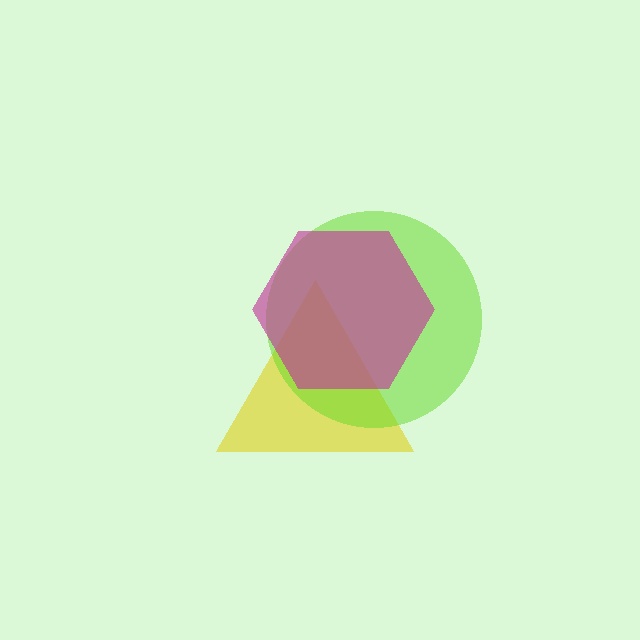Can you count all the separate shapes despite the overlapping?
Yes, there are 3 separate shapes.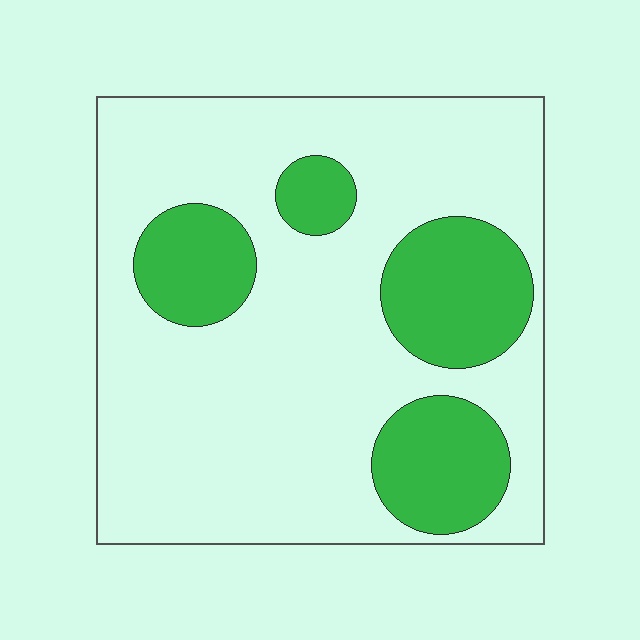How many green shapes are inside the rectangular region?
4.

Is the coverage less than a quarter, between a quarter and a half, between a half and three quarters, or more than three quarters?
Between a quarter and a half.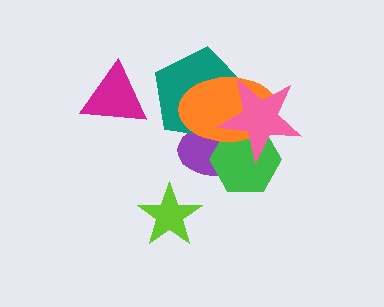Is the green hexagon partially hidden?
Yes, it is partially covered by another shape.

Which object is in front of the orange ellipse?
The pink star is in front of the orange ellipse.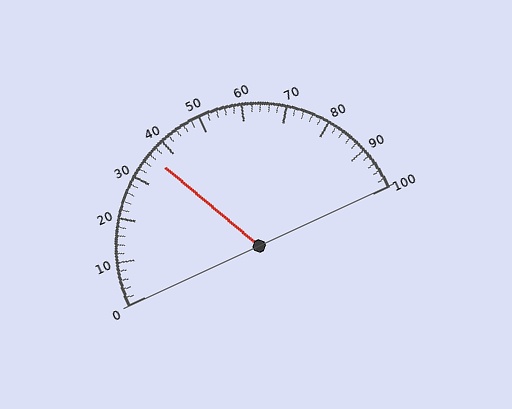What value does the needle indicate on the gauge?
The needle indicates approximately 36.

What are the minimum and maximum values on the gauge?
The gauge ranges from 0 to 100.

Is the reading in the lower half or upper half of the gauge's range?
The reading is in the lower half of the range (0 to 100).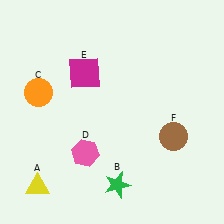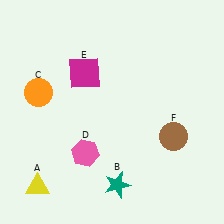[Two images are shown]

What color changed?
The star (B) changed from green in Image 1 to teal in Image 2.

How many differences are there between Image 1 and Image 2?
There is 1 difference between the two images.